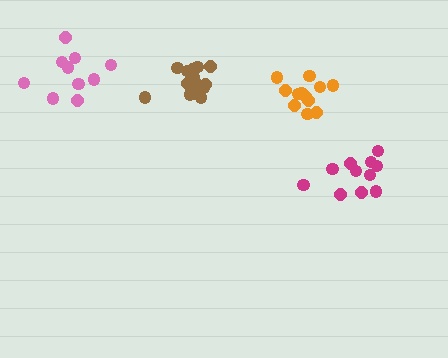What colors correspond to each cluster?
The clusters are colored: pink, orange, brown, magenta.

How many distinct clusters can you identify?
There are 4 distinct clusters.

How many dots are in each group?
Group 1: 10 dots, Group 2: 12 dots, Group 3: 15 dots, Group 4: 11 dots (48 total).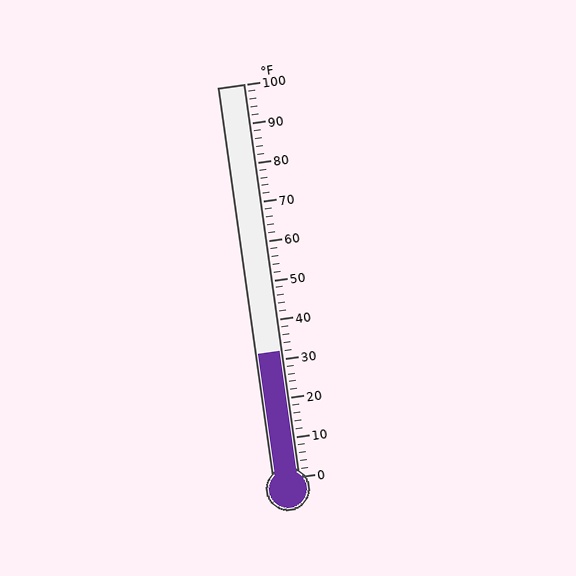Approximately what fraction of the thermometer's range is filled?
The thermometer is filled to approximately 30% of its range.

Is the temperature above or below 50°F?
The temperature is below 50°F.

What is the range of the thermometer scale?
The thermometer scale ranges from 0°F to 100°F.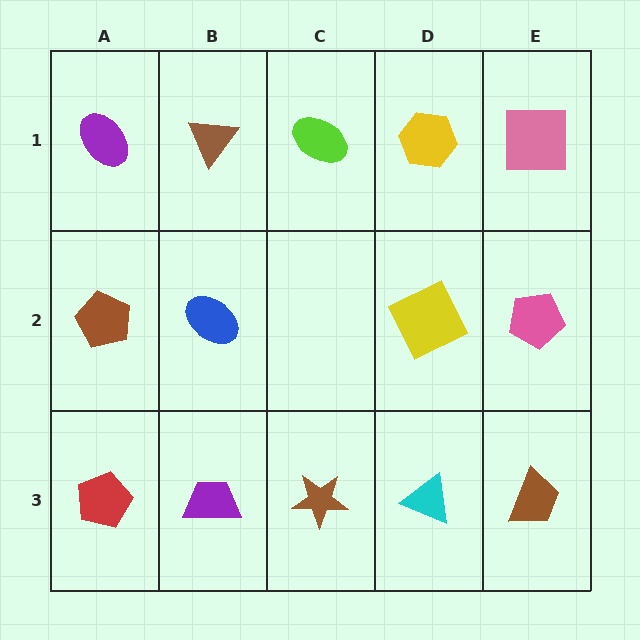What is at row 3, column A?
A red pentagon.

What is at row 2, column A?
A brown pentagon.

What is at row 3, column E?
A brown trapezoid.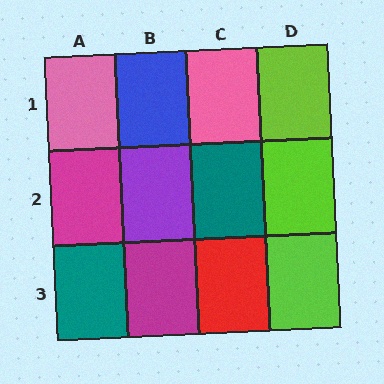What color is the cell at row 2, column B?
Purple.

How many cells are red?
1 cell is red.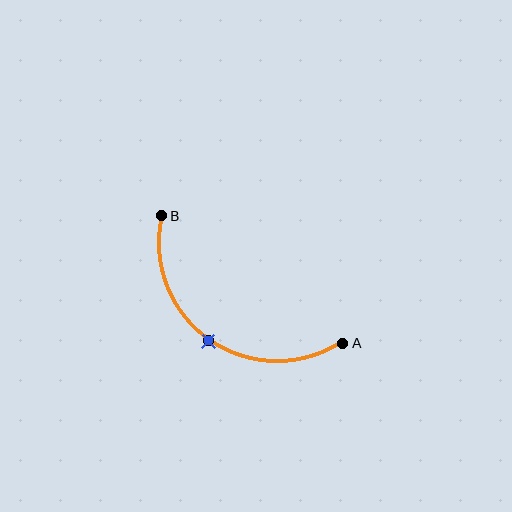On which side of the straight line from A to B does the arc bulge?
The arc bulges below and to the left of the straight line connecting A and B.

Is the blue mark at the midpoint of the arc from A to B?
Yes. The blue mark lies on the arc at equal arc-length from both A and B — it is the arc midpoint.